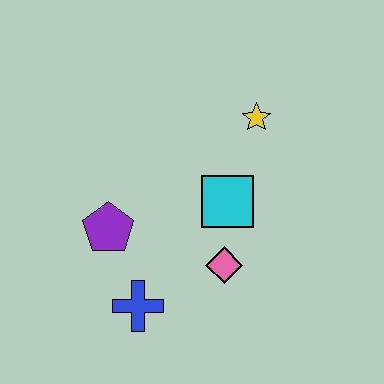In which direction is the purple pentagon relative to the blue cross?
The purple pentagon is above the blue cross.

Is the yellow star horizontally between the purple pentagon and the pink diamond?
No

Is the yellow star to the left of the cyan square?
No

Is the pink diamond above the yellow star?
No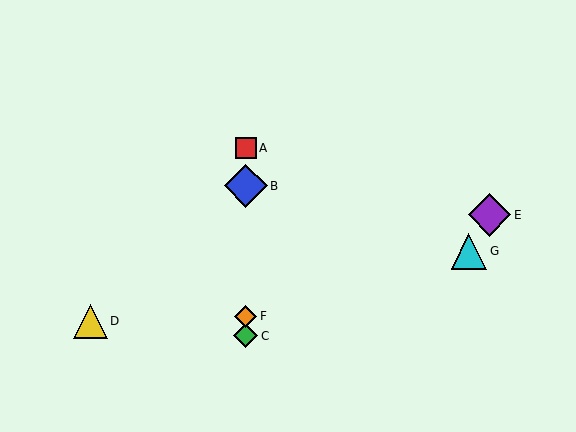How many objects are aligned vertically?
4 objects (A, B, C, F) are aligned vertically.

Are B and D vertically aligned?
No, B is at x≈246 and D is at x≈90.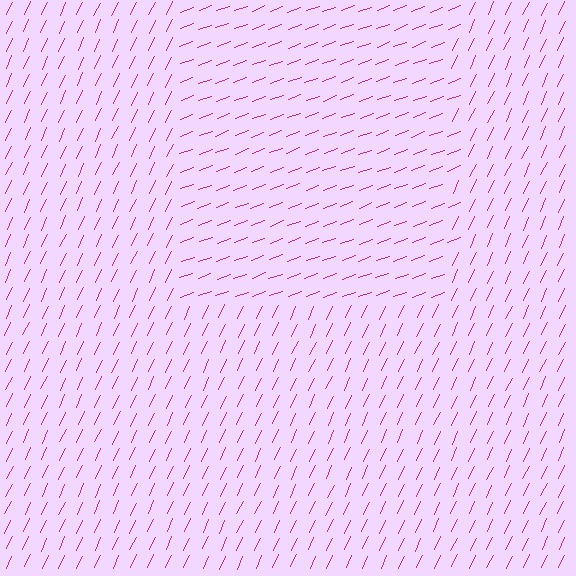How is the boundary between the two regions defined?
The boundary is defined purely by a change in line orientation (approximately 45 degrees difference). All lines are the same color and thickness.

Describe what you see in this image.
The image is filled with small magenta line segments. A rectangle region in the image has lines oriented differently from the surrounding lines, creating a visible texture boundary.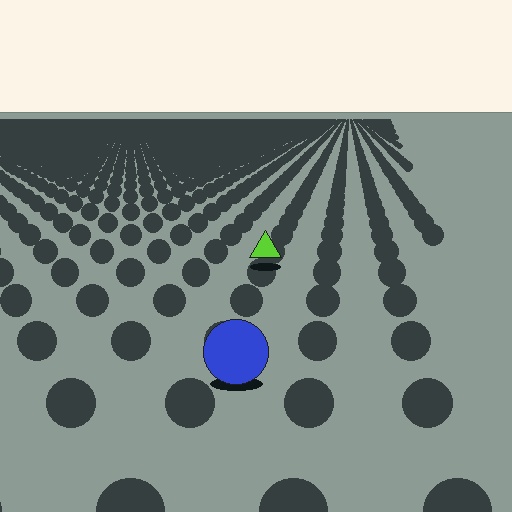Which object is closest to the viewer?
The blue circle is closest. The texture marks near it are larger and more spread out.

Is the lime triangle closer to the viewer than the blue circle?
No. The blue circle is closer — you can tell from the texture gradient: the ground texture is coarser near it.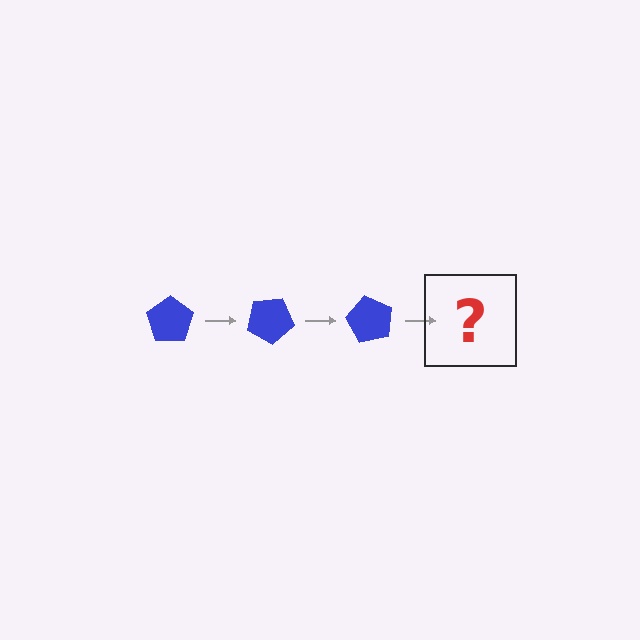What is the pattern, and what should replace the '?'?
The pattern is that the pentagon rotates 30 degrees each step. The '?' should be a blue pentagon rotated 90 degrees.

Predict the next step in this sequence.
The next step is a blue pentagon rotated 90 degrees.